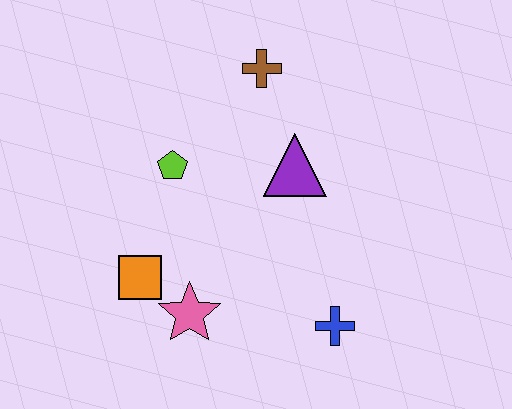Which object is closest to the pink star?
The orange square is closest to the pink star.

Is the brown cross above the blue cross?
Yes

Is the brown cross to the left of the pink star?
No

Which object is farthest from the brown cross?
The blue cross is farthest from the brown cross.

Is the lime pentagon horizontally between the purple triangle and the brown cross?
No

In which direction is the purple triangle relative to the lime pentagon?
The purple triangle is to the right of the lime pentagon.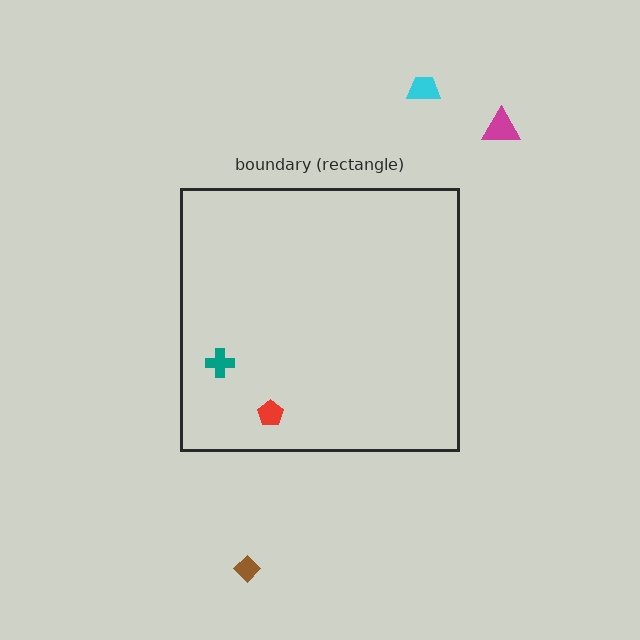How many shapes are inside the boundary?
2 inside, 3 outside.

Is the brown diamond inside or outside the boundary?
Outside.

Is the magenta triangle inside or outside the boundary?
Outside.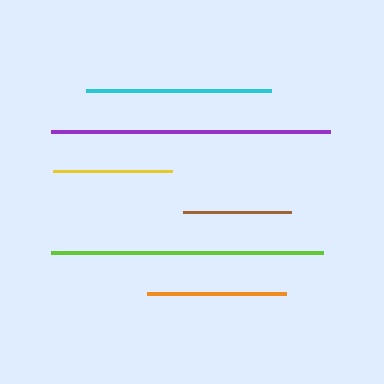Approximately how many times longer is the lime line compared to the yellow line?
The lime line is approximately 2.3 times the length of the yellow line.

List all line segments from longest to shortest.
From longest to shortest: purple, lime, cyan, orange, yellow, brown.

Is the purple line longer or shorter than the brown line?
The purple line is longer than the brown line.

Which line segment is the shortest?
The brown line is the shortest at approximately 108 pixels.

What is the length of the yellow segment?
The yellow segment is approximately 119 pixels long.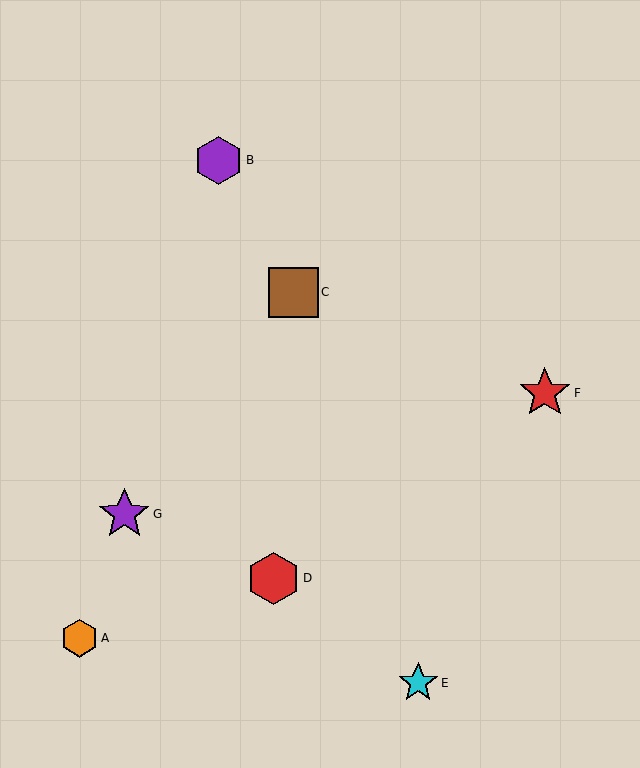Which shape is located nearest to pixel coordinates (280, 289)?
The brown square (labeled C) at (293, 292) is nearest to that location.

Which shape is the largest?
The red hexagon (labeled D) is the largest.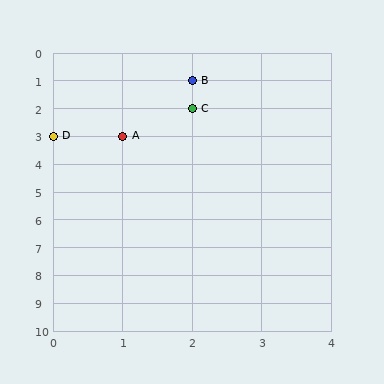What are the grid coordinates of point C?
Point C is at grid coordinates (2, 2).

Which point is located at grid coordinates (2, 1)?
Point B is at (2, 1).